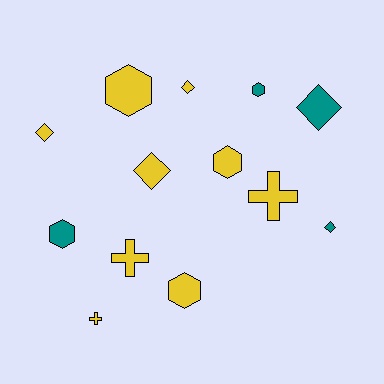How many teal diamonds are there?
There are 2 teal diamonds.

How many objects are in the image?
There are 13 objects.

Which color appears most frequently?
Yellow, with 9 objects.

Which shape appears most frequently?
Hexagon, with 5 objects.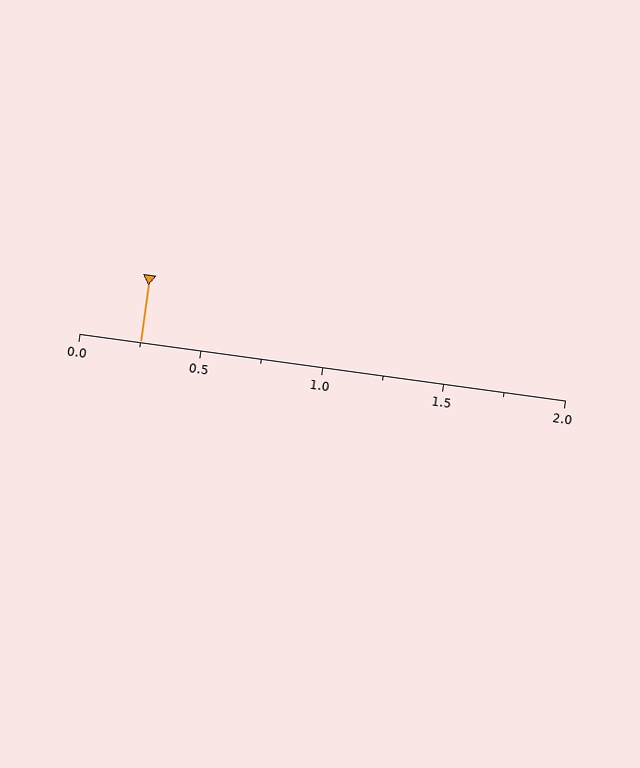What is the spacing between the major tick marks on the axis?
The major ticks are spaced 0.5 apart.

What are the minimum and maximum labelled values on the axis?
The axis runs from 0.0 to 2.0.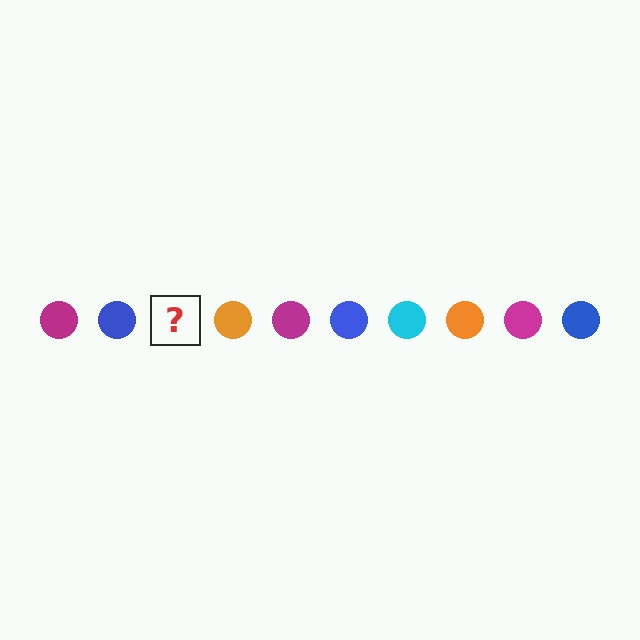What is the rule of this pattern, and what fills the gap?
The rule is that the pattern cycles through magenta, blue, cyan, orange circles. The gap should be filled with a cyan circle.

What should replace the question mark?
The question mark should be replaced with a cyan circle.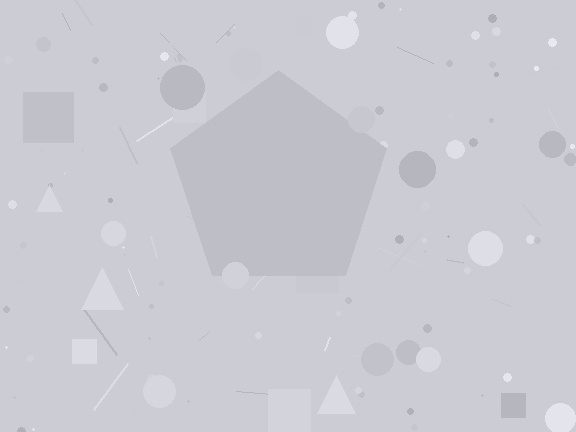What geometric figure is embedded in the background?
A pentagon is embedded in the background.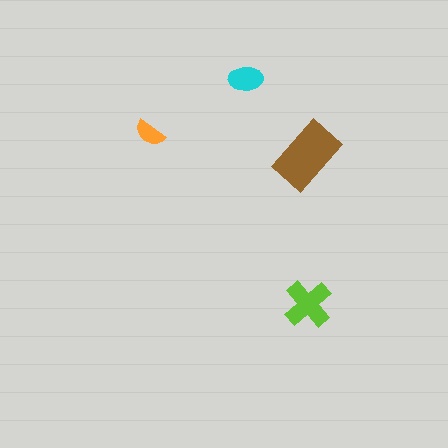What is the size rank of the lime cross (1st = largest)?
2nd.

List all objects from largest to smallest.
The brown rectangle, the lime cross, the cyan ellipse, the orange semicircle.